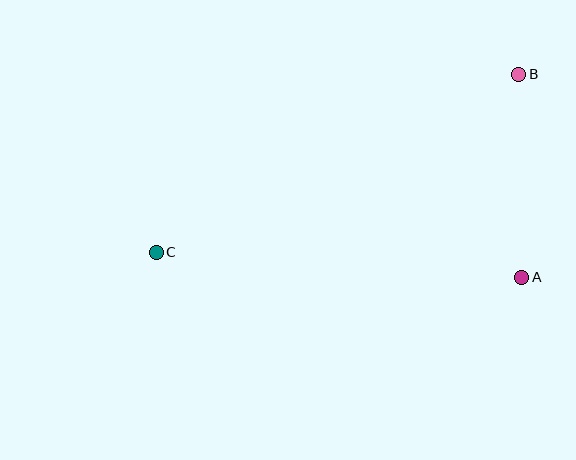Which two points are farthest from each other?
Points B and C are farthest from each other.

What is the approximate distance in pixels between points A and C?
The distance between A and C is approximately 366 pixels.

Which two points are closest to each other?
Points A and B are closest to each other.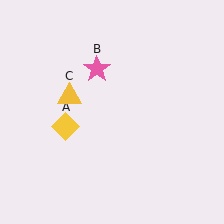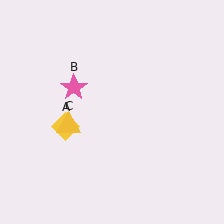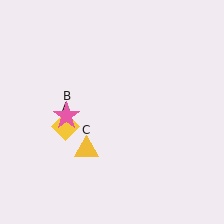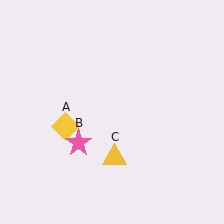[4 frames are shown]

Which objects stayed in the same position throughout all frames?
Yellow diamond (object A) remained stationary.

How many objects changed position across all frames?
2 objects changed position: pink star (object B), yellow triangle (object C).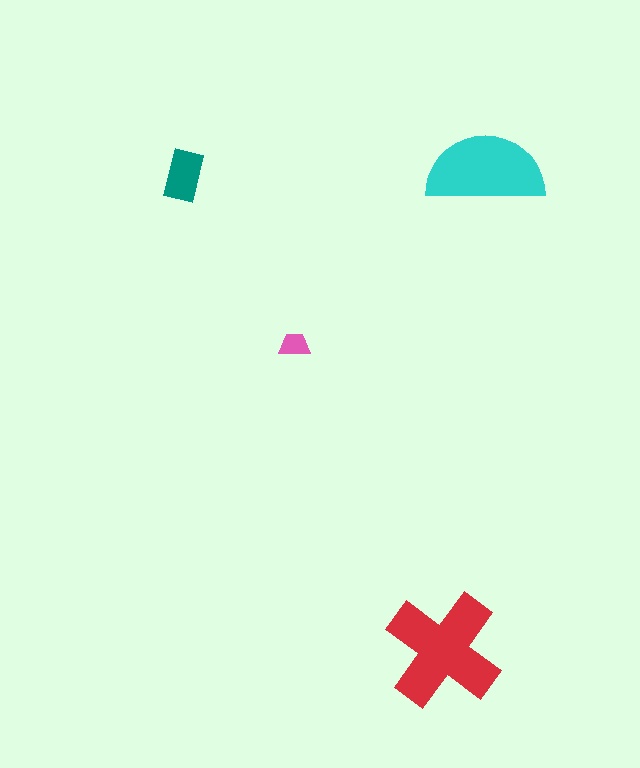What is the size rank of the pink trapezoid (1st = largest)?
4th.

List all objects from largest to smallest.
The red cross, the cyan semicircle, the teal rectangle, the pink trapezoid.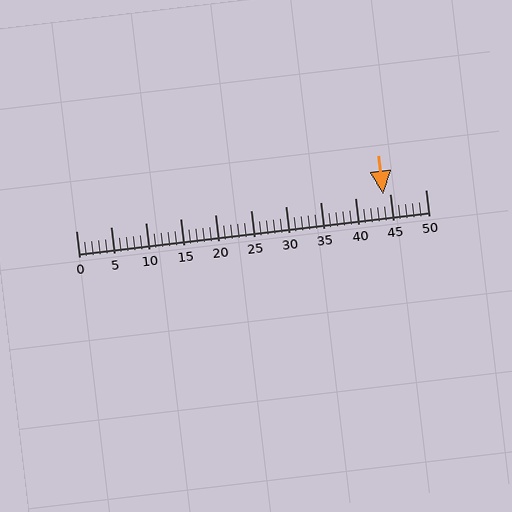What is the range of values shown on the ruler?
The ruler shows values from 0 to 50.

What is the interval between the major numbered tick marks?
The major tick marks are spaced 5 units apart.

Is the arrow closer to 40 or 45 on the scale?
The arrow is closer to 45.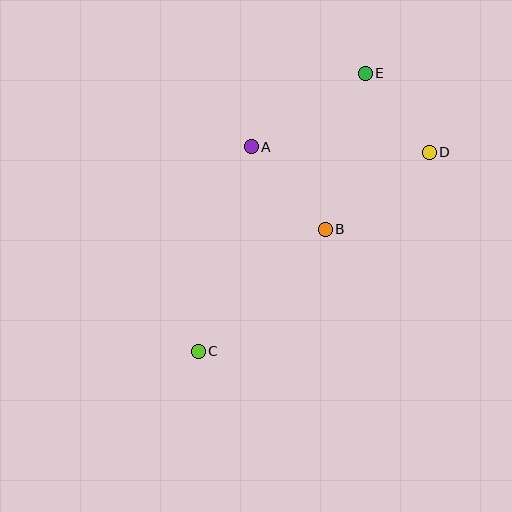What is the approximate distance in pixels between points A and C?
The distance between A and C is approximately 211 pixels.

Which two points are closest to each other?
Points D and E are closest to each other.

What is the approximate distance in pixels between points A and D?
The distance between A and D is approximately 178 pixels.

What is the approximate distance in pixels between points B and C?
The distance between B and C is approximately 176 pixels.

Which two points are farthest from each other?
Points C and E are farthest from each other.